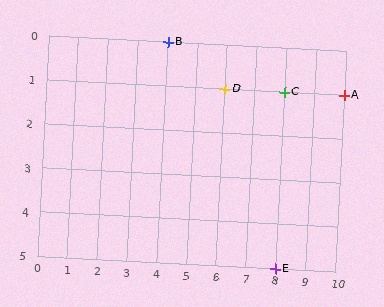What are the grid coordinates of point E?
Point E is at grid coordinates (8, 5).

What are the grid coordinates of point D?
Point D is at grid coordinates (6, 1).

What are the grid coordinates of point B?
Point B is at grid coordinates (4, 0).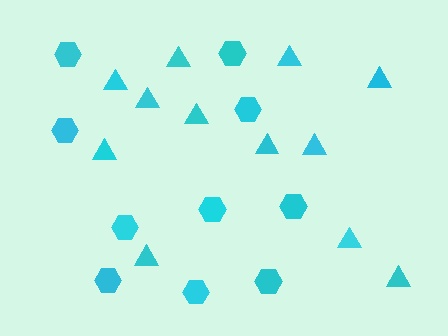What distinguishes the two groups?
There are 2 groups: one group of triangles (12) and one group of hexagons (10).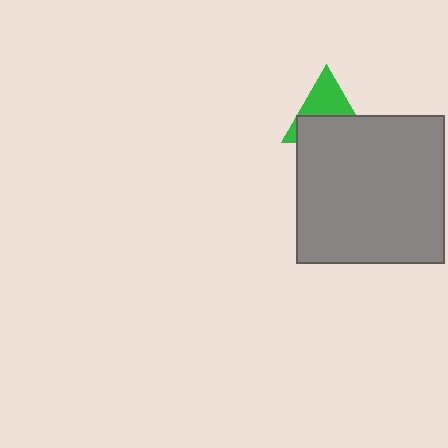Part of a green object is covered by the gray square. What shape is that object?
It is a triangle.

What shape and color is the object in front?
The object in front is a gray square.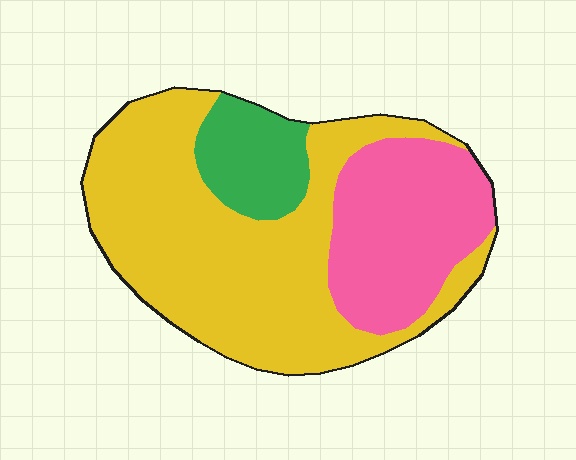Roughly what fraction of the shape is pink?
Pink takes up between a quarter and a half of the shape.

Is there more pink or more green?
Pink.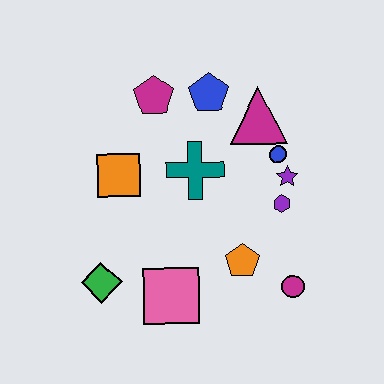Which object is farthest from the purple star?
The green diamond is farthest from the purple star.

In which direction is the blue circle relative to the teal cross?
The blue circle is to the right of the teal cross.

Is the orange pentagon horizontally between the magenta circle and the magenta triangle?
No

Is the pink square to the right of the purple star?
No